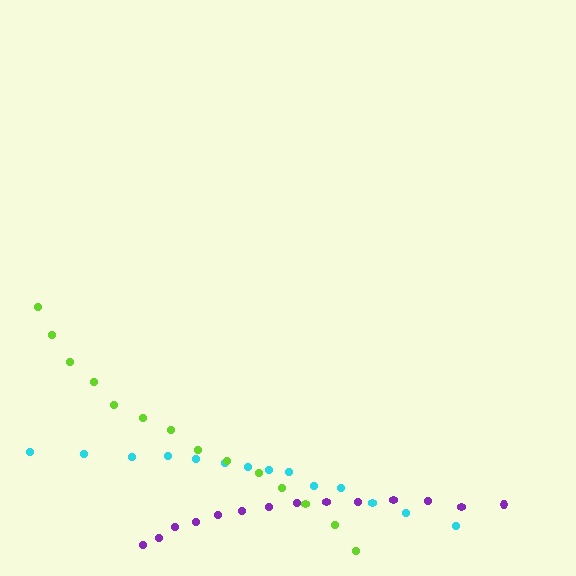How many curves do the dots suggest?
There are 3 distinct paths.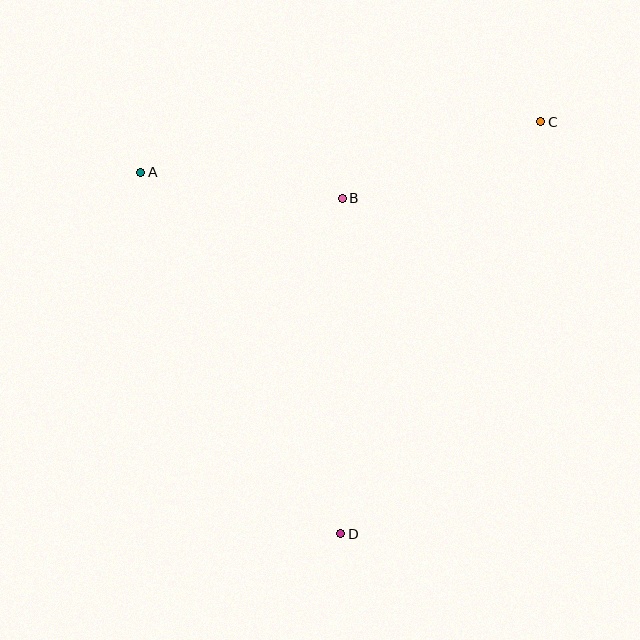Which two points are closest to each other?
Points A and B are closest to each other.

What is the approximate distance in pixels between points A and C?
The distance between A and C is approximately 403 pixels.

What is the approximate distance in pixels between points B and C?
The distance between B and C is approximately 213 pixels.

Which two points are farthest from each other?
Points C and D are farthest from each other.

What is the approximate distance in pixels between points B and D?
The distance between B and D is approximately 335 pixels.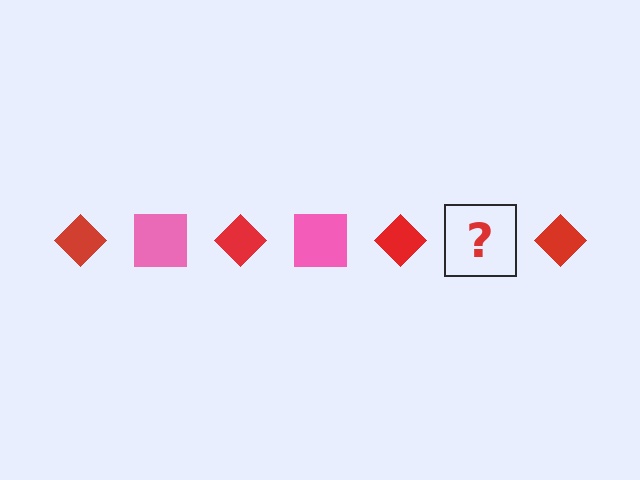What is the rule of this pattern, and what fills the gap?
The rule is that the pattern alternates between red diamond and pink square. The gap should be filled with a pink square.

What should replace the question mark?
The question mark should be replaced with a pink square.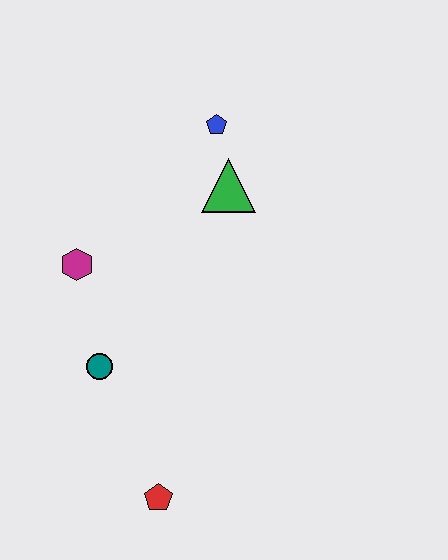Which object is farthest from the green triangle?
The red pentagon is farthest from the green triangle.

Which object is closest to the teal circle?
The magenta hexagon is closest to the teal circle.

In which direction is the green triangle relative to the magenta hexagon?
The green triangle is to the right of the magenta hexagon.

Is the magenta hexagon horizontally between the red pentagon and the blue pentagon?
No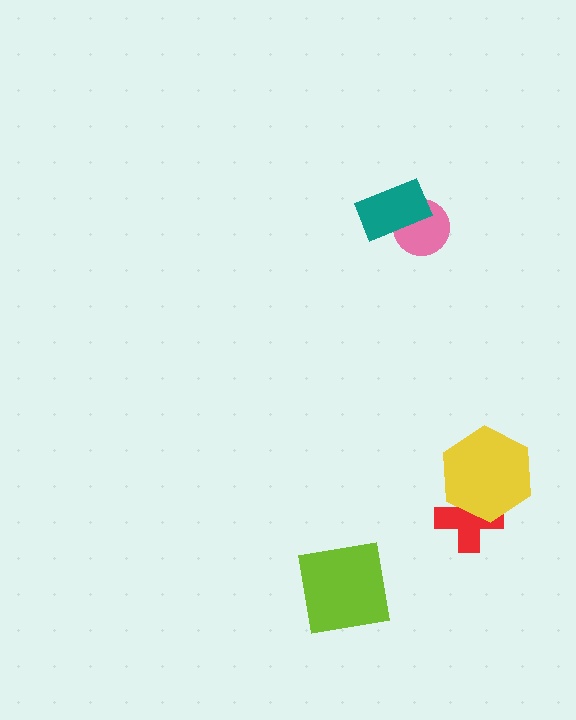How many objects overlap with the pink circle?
1 object overlaps with the pink circle.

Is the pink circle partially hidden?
Yes, it is partially covered by another shape.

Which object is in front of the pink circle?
The teal rectangle is in front of the pink circle.